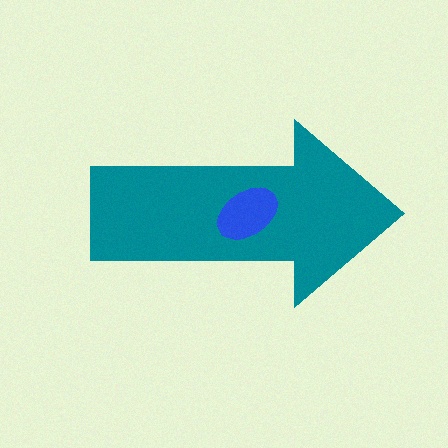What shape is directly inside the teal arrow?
The blue ellipse.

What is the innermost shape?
The blue ellipse.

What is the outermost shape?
The teal arrow.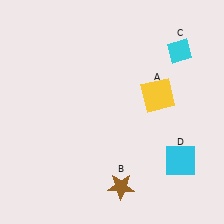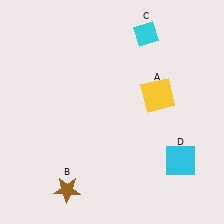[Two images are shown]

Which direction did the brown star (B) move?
The brown star (B) moved left.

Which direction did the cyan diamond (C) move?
The cyan diamond (C) moved left.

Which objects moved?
The objects that moved are: the brown star (B), the cyan diamond (C).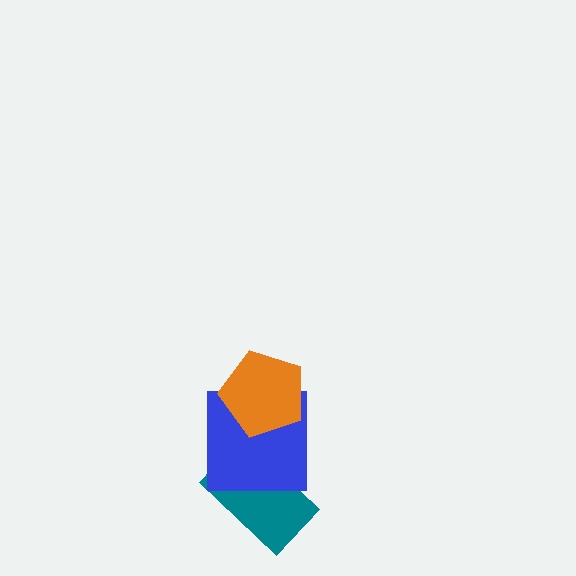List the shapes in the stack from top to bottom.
From top to bottom: the orange pentagon, the blue square, the teal rectangle.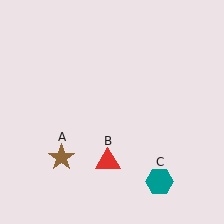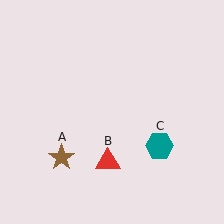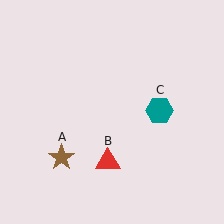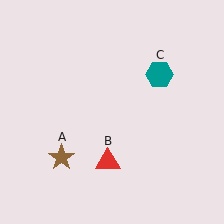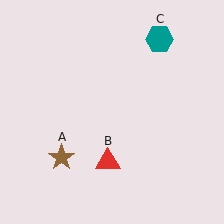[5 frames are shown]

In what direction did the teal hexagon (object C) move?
The teal hexagon (object C) moved up.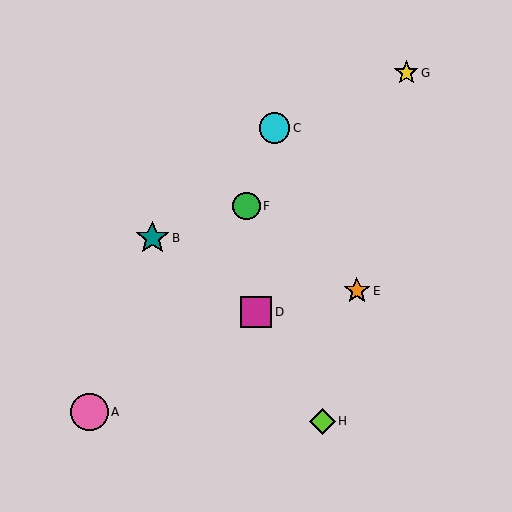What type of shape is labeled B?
Shape B is a teal star.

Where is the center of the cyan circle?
The center of the cyan circle is at (275, 128).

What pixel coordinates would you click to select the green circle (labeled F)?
Click at (247, 206) to select the green circle F.